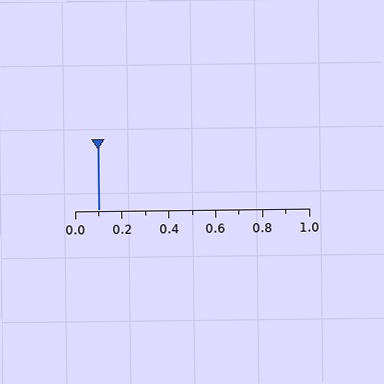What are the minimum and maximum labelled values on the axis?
The axis runs from 0.0 to 1.0.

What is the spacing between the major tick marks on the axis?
The major ticks are spaced 0.2 apart.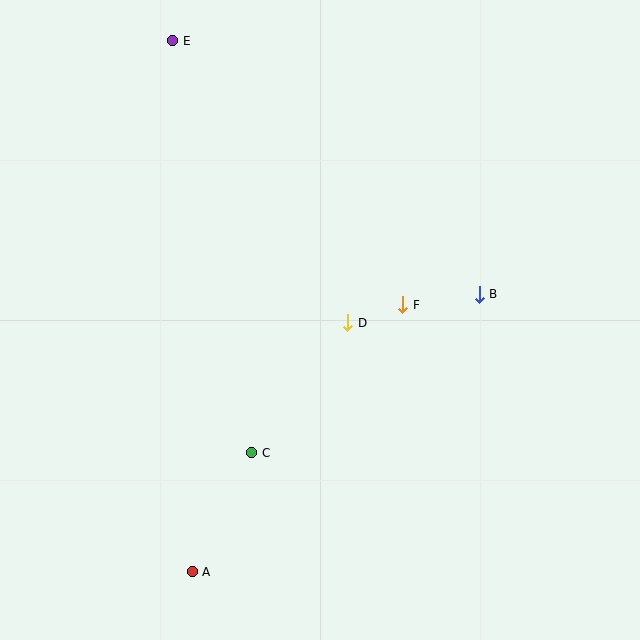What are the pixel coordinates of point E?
Point E is at (173, 41).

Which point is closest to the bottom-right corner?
Point B is closest to the bottom-right corner.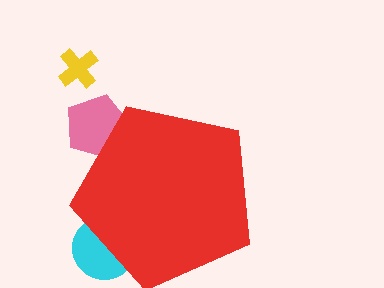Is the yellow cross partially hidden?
No, the yellow cross is fully visible.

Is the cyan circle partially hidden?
Yes, the cyan circle is partially hidden behind the red pentagon.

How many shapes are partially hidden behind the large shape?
2 shapes are partially hidden.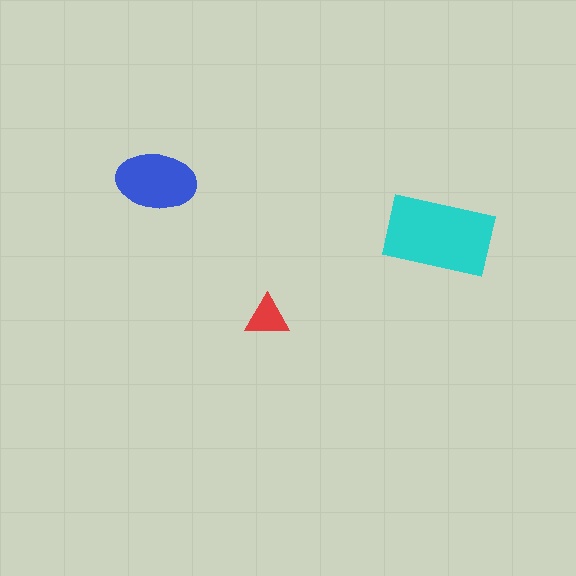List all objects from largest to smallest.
The cyan rectangle, the blue ellipse, the red triangle.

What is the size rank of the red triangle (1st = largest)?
3rd.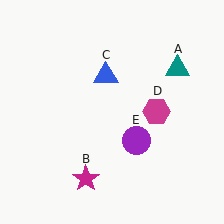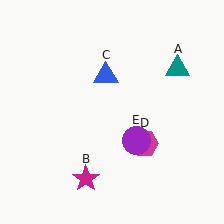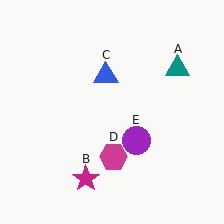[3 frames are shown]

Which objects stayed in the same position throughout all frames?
Teal triangle (object A) and magenta star (object B) and blue triangle (object C) and purple circle (object E) remained stationary.